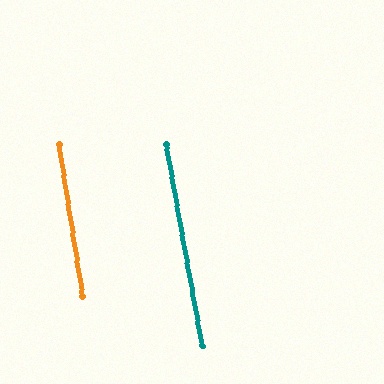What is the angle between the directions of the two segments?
Approximately 1 degree.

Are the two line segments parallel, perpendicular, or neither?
Parallel — their directions differ by only 1.1°.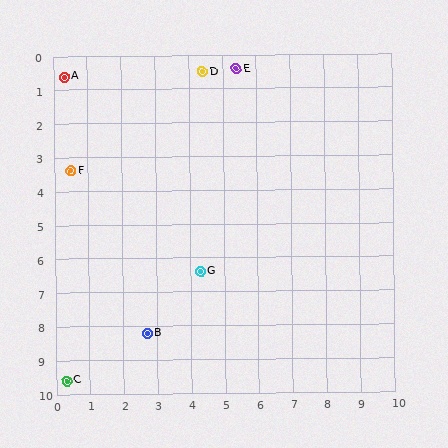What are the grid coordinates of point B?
Point B is at approximately (2.7, 8.2).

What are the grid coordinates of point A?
Point A is at approximately (0.3, 0.6).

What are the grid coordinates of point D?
Point D is at approximately (4.4, 0.5).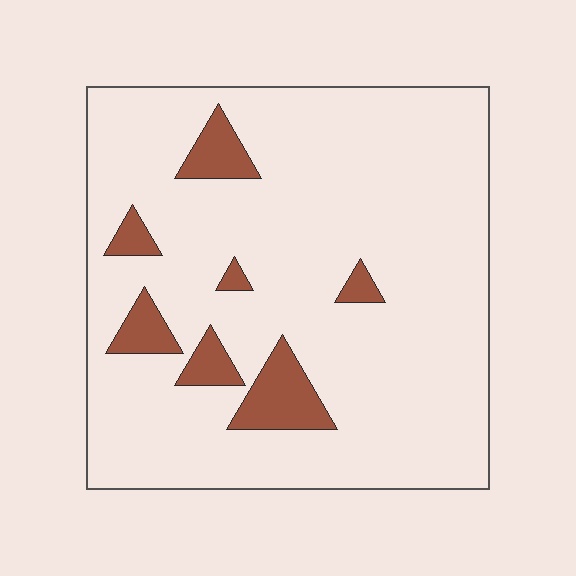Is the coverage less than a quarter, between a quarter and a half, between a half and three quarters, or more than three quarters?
Less than a quarter.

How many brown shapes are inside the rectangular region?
7.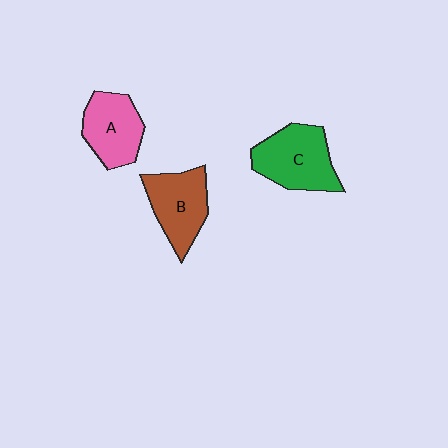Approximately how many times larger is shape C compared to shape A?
Approximately 1.2 times.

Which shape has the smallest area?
Shape A (pink).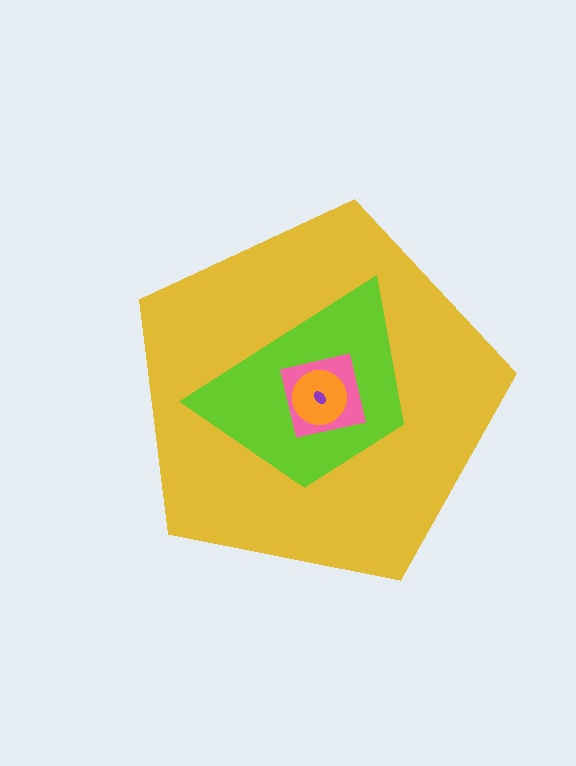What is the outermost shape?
The yellow pentagon.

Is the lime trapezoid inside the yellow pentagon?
Yes.